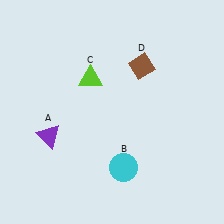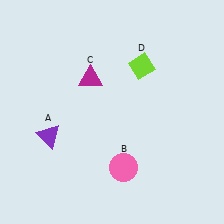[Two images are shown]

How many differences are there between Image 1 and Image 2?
There are 3 differences between the two images.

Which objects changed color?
B changed from cyan to pink. C changed from lime to magenta. D changed from brown to lime.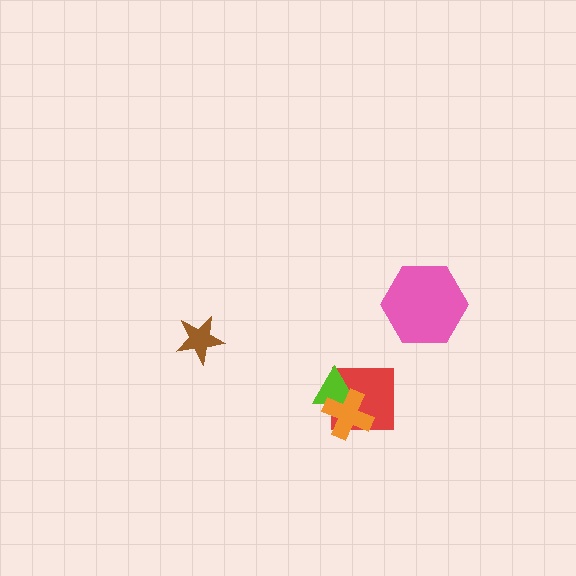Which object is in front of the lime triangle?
The orange cross is in front of the lime triangle.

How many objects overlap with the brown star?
0 objects overlap with the brown star.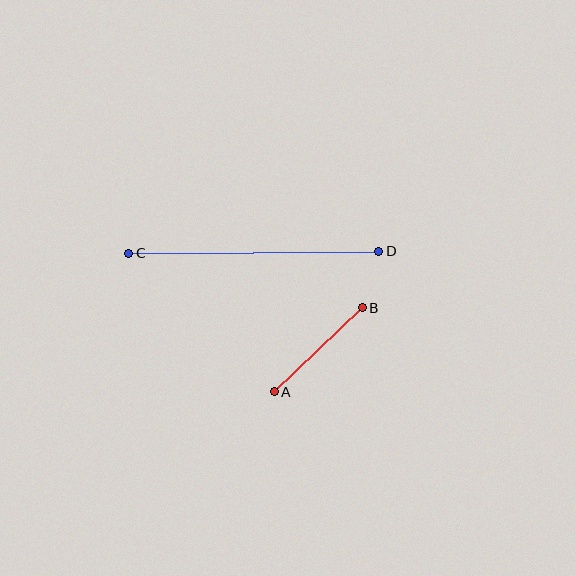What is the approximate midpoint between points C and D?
The midpoint is at approximately (254, 252) pixels.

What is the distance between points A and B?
The distance is approximately 122 pixels.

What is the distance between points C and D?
The distance is approximately 250 pixels.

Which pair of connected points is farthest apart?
Points C and D are farthest apart.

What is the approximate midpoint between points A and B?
The midpoint is at approximately (318, 350) pixels.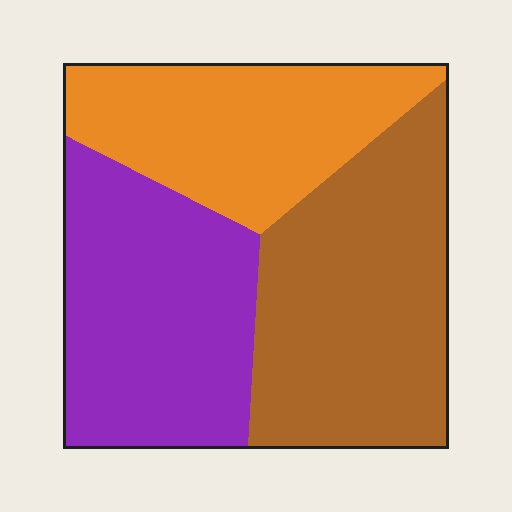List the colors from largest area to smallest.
From largest to smallest: brown, purple, orange.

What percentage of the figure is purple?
Purple takes up about one third (1/3) of the figure.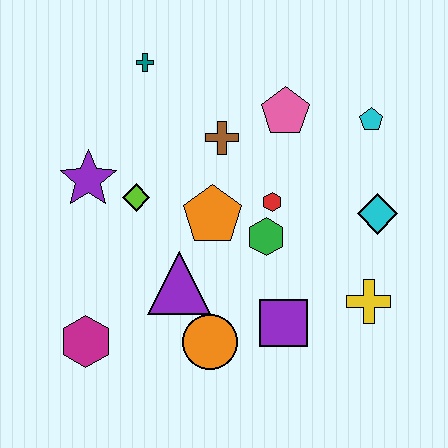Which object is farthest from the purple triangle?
The cyan pentagon is farthest from the purple triangle.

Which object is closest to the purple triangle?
The orange circle is closest to the purple triangle.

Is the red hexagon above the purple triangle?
Yes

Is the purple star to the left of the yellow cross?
Yes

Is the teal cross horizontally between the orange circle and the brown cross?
No